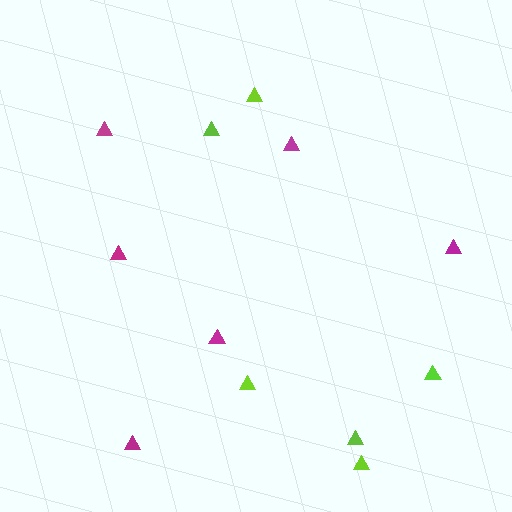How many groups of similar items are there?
There are 2 groups: one group of magenta triangles (6) and one group of lime triangles (6).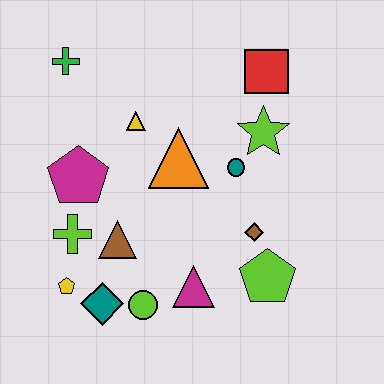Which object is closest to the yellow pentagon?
The teal diamond is closest to the yellow pentagon.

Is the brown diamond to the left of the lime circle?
No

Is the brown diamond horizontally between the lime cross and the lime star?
Yes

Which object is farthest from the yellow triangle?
The lime pentagon is farthest from the yellow triangle.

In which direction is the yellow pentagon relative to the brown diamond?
The yellow pentagon is to the left of the brown diamond.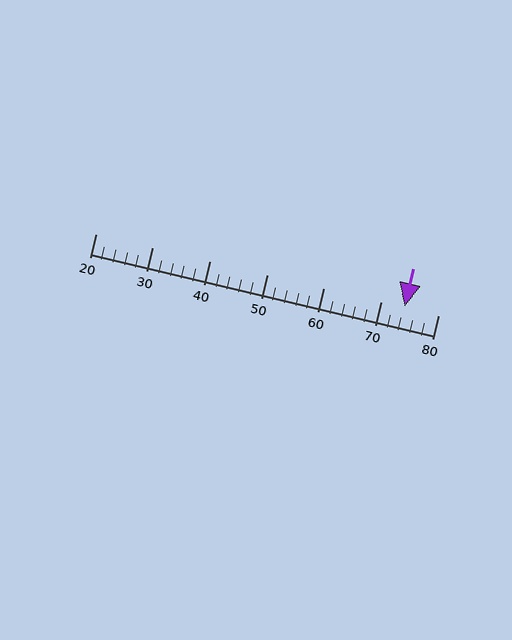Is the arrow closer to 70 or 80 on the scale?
The arrow is closer to 70.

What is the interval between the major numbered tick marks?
The major tick marks are spaced 10 units apart.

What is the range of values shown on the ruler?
The ruler shows values from 20 to 80.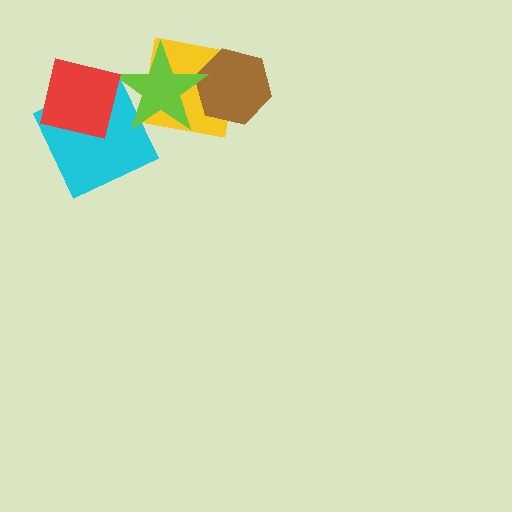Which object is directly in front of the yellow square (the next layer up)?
The brown hexagon is directly in front of the yellow square.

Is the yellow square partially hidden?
Yes, it is partially covered by another shape.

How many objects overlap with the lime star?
3 objects overlap with the lime star.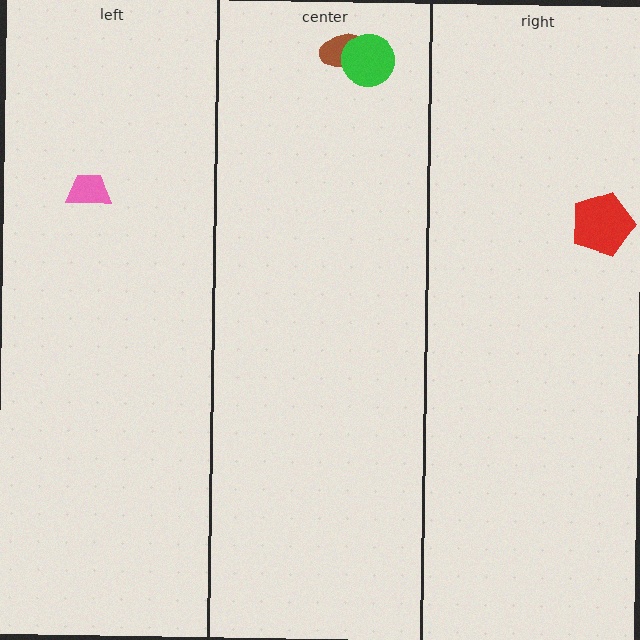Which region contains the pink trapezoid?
The left region.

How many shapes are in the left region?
1.